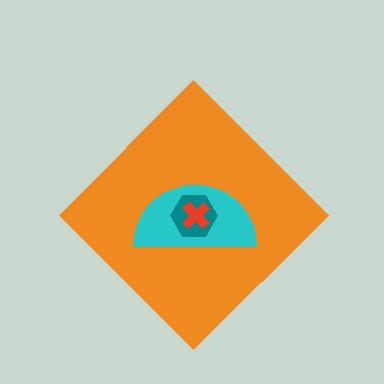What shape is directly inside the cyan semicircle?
The teal hexagon.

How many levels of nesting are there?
4.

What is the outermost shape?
The orange diamond.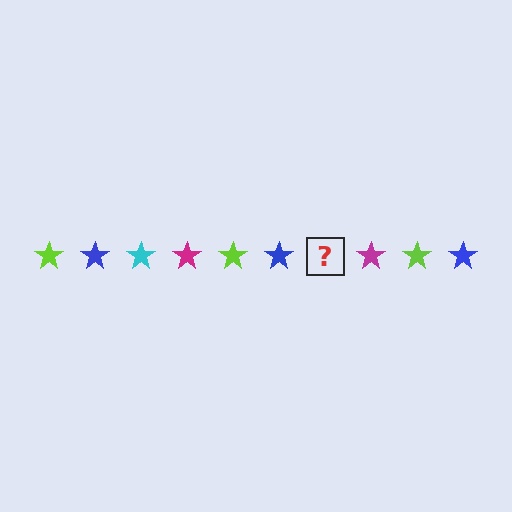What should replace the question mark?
The question mark should be replaced with a cyan star.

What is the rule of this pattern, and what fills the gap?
The rule is that the pattern cycles through lime, blue, cyan, magenta stars. The gap should be filled with a cyan star.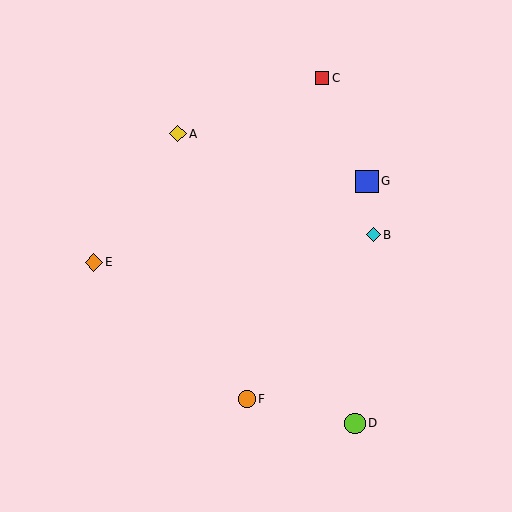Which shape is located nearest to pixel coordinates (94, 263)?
The orange diamond (labeled E) at (94, 262) is nearest to that location.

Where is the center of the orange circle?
The center of the orange circle is at (247, 399).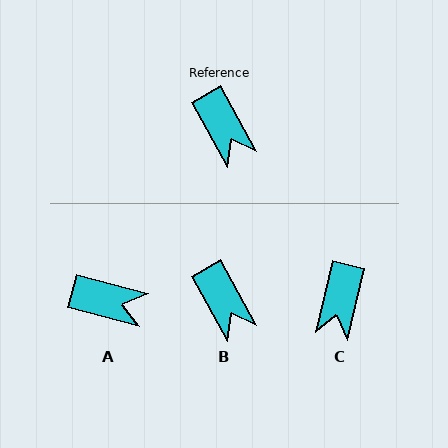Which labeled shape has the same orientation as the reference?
B.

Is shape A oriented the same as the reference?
No, it is off by about 47 degrees.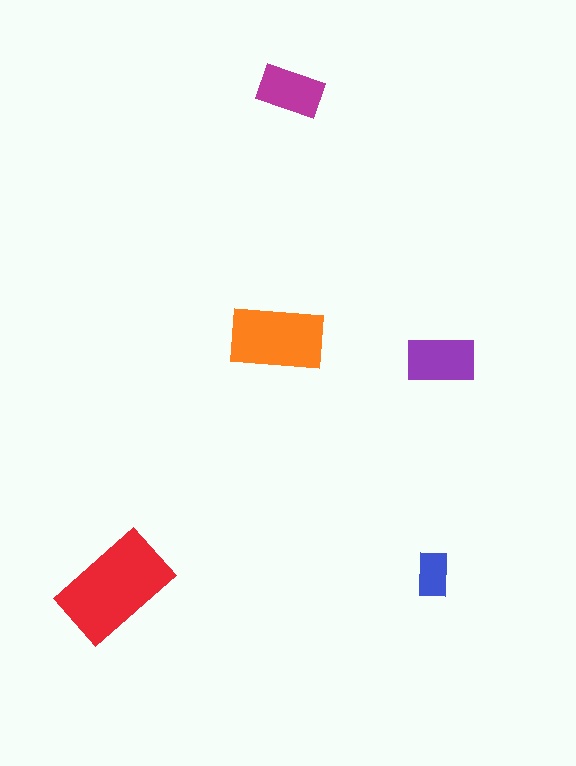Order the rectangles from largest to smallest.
the red one, the orange one, the purple one, the magenta one, the blue one.